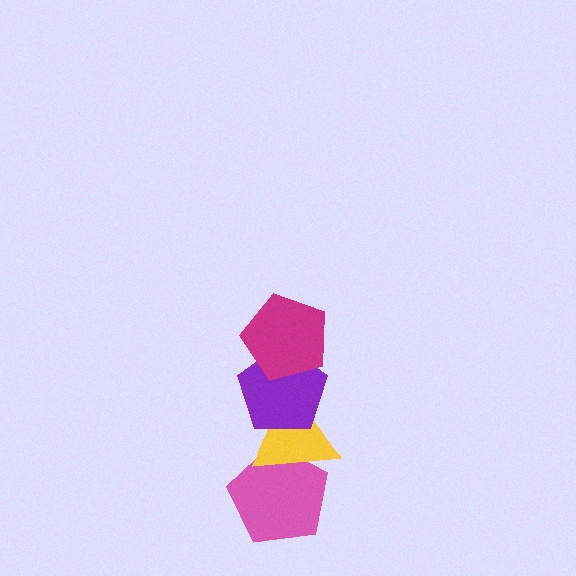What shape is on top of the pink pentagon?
The yellow triangle is on top of the pink pentagon.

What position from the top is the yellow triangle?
The yellow triangle is 3rd from the top.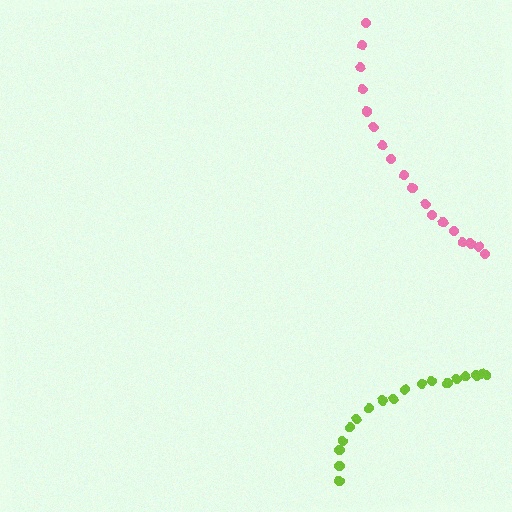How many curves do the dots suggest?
There are 2 distinct paths.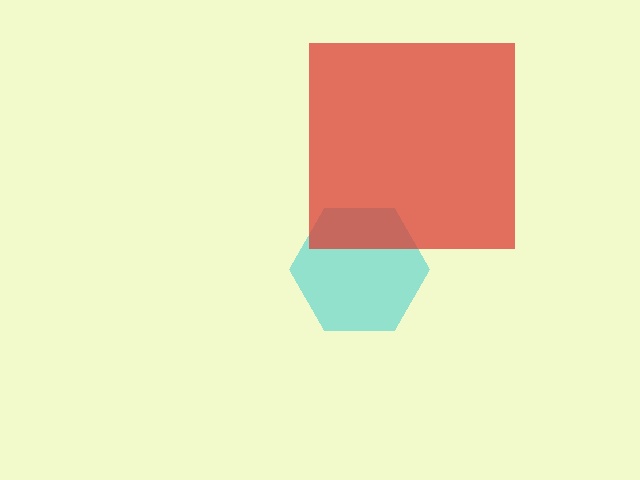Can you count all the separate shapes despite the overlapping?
Yes, there are 2 separate shapes.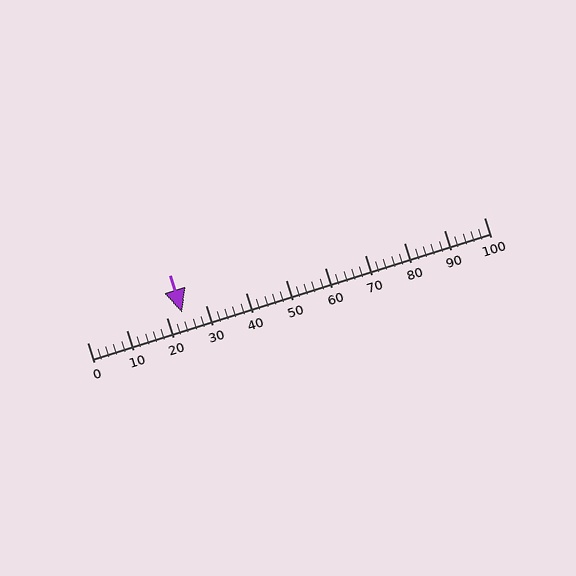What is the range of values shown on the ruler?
The ruler shows values from 0 to 100.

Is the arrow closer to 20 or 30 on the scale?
The arrow is closer to 20.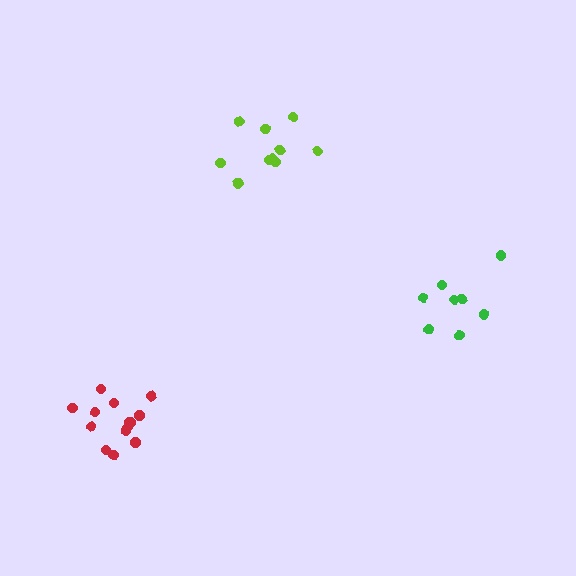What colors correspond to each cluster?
The clusters are colored: green, red, lime.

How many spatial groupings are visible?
There are 3 spatial groupings.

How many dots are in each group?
Group 1: 8 dots, Group 2: 14 dots, Group 3: 10 dots (32 total).